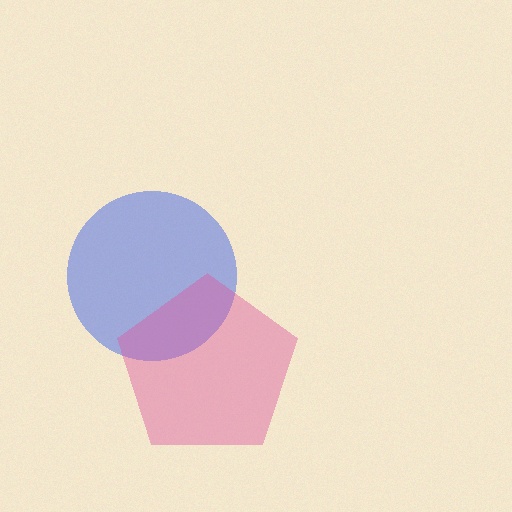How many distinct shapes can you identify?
There are 2 distinct shapes: a blue circle, a pink pentagon.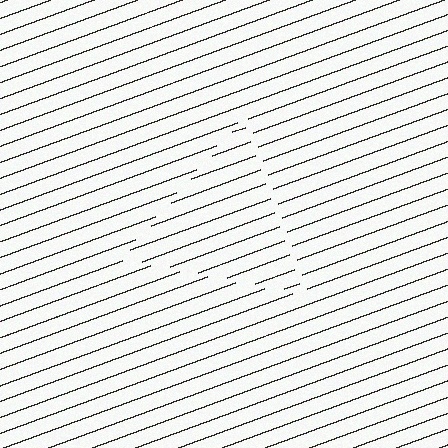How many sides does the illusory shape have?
3 sides — the line-ends trace a triangle.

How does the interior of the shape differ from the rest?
The interior of the shape contains the same grating, shifted by half a period — the contour is defined by the phase discontinuity where line-ends from the inner and outer gratings abut.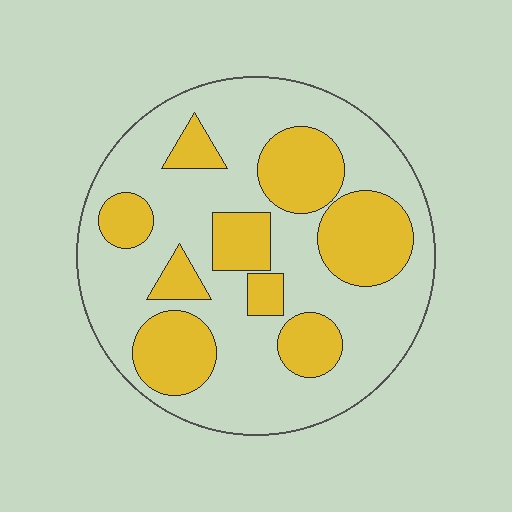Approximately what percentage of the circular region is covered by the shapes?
Approximately 35%.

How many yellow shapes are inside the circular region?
9.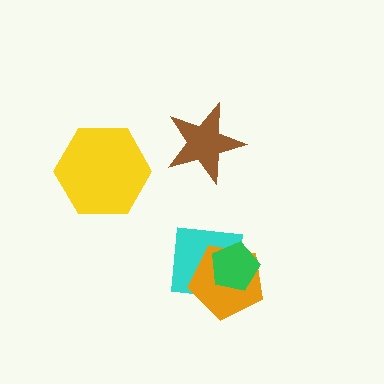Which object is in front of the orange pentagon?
The green pentagon is in front of the orange pentagon.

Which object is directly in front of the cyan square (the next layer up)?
The orange pentagon is directly in front of the cyan square.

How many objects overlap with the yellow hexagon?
0 objects overlap with the yellow hexagon.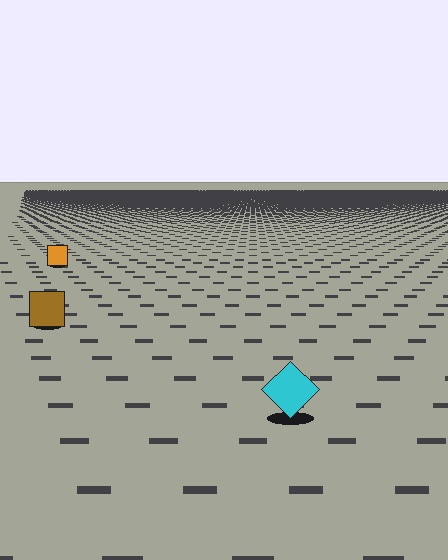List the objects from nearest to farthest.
From nearest to farthest: the cyan diamond, the brown square, the orange square.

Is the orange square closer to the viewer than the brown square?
No. The brown square is closer — you can tell from the texture gradient: the ground texture is coarser near it.